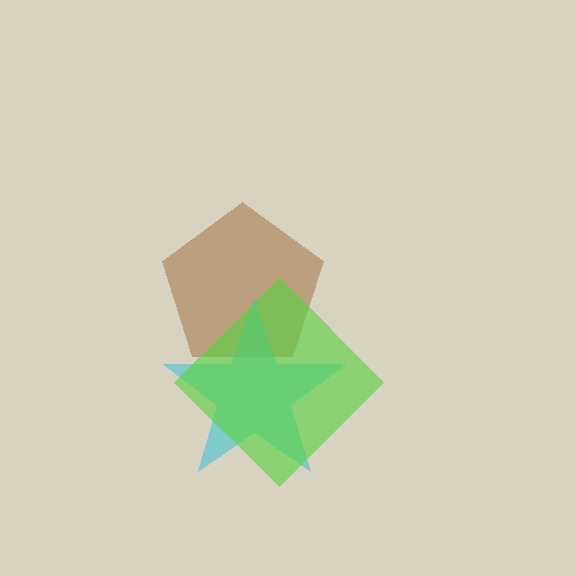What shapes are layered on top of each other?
The layered shapes are: a brown pentagon, a cyan star, a lime diamond.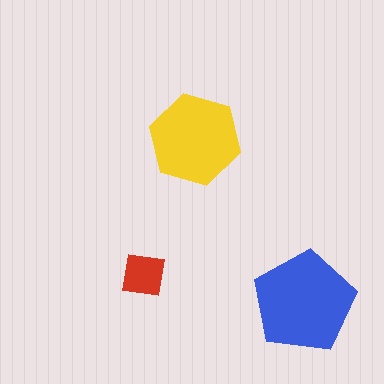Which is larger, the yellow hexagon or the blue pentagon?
The blue pentagon.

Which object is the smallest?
The red square.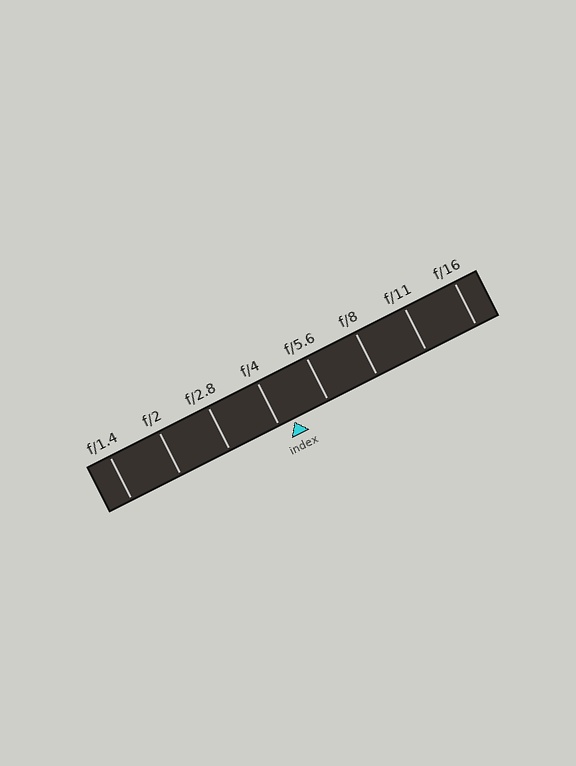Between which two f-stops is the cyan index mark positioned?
The index mark is between f/4 and f/5.6.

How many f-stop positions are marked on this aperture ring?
There are 8 f-stop positions marked.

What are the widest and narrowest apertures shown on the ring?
The widest aperture shown is f/1.4 and the narrowest is f/16.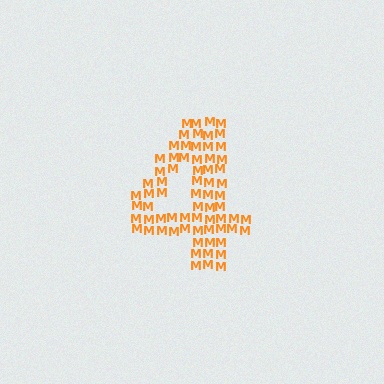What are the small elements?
The small elements are letter M's.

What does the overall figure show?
The overall figure shows the digit 4.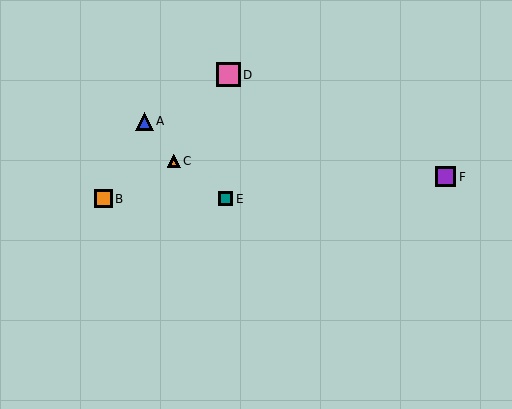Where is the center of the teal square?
The center of the teal square is at (225, 199).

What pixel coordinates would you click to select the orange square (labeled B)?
Click at (103, 199) to select the orange square B.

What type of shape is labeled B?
Shape B is an orange square.